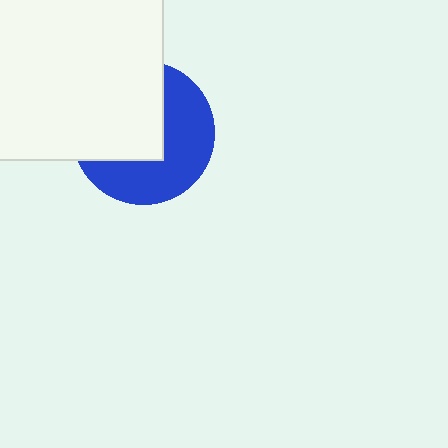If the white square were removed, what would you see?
You would see the complete blue circle.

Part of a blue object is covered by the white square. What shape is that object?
It is a circle.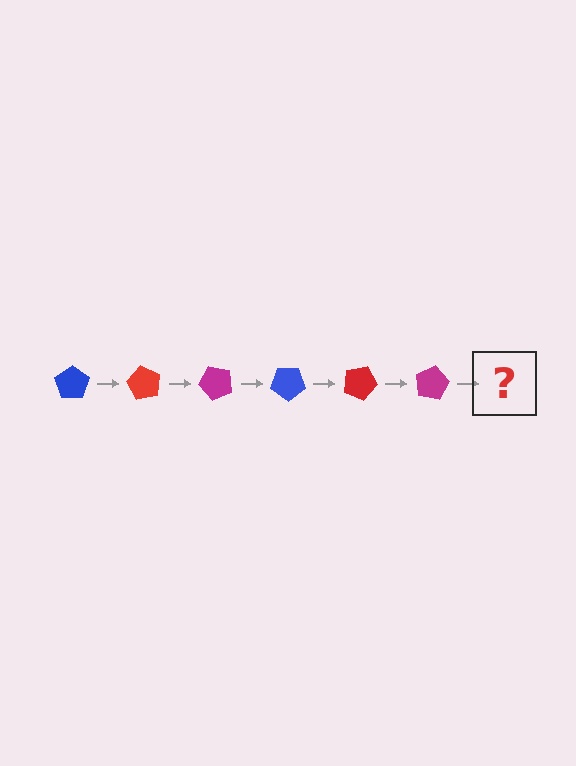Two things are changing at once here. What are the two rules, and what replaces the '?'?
The two rules are that it rotates 60 degrees each step and the color cycles through blue, red, and magenta. The '?' should be a blue pentagon, rotated 360 degrees from the start.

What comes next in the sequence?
The next element should be a blue pentagon, rotated 360 degrees from the start.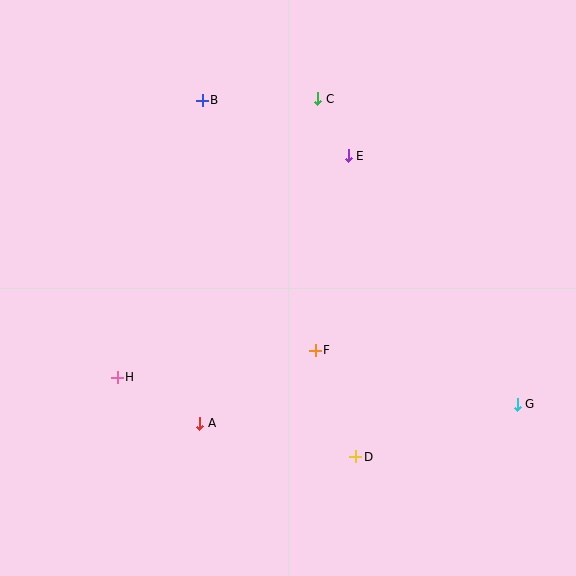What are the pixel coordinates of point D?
Point D is at (356, 457).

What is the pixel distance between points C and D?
The distance between C and D is 360 pixels.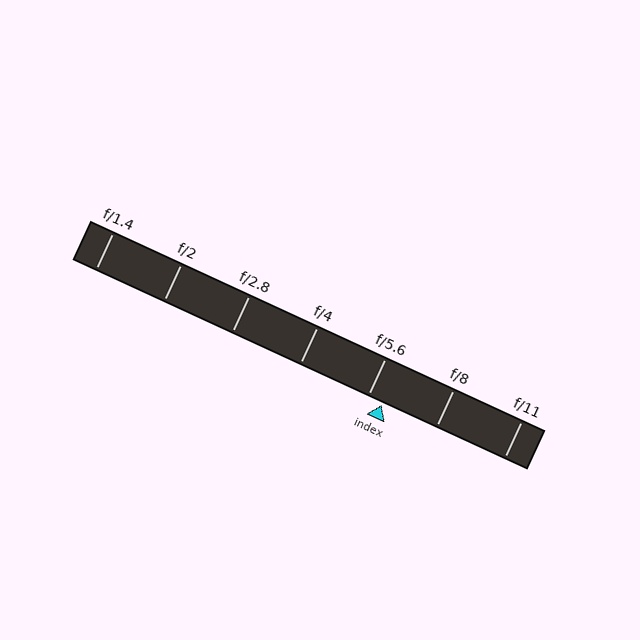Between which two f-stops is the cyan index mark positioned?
The index mark is between f/5.6 and f/8.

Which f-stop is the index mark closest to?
The index mark is closest to f/5.6.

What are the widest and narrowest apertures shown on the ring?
The widest aperture shown is f/1.4 and the narrowest is f/11.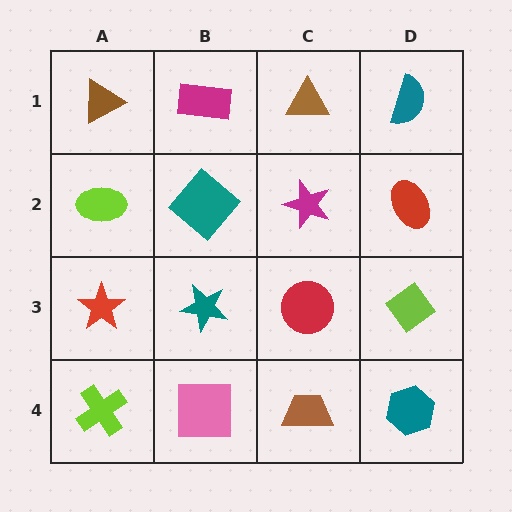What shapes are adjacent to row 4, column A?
A red star (row 3, column A), a pink square (row 4, column B).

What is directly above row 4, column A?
A red star.